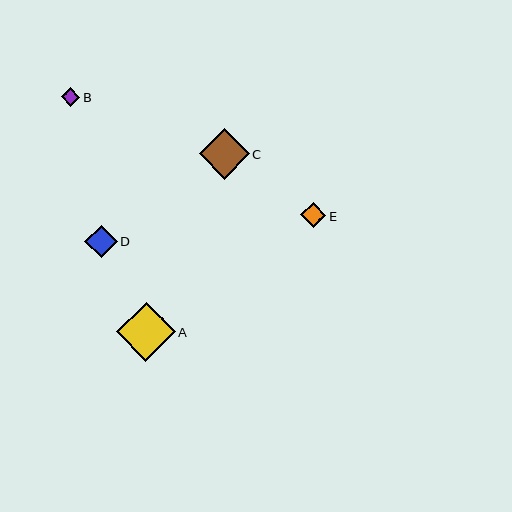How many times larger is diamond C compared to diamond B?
Diamond C is approximately 2.7 times the size of diamond B.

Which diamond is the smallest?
Diamond B is the smallest with a size of approximately 18 pixels.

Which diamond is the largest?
Diamond A is the largest with a size of approximately 59 pixels.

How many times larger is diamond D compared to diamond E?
Diamond D is approximately 1.3 times the size of diamond E.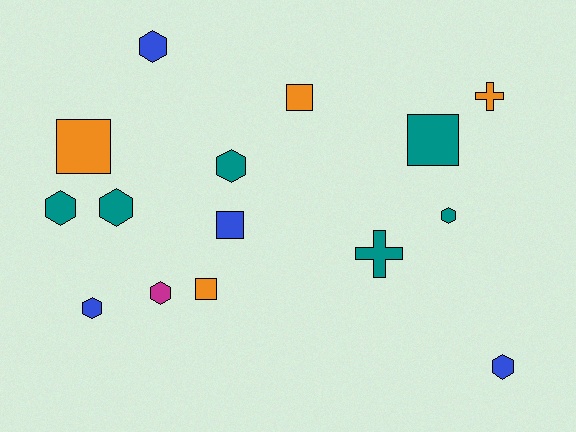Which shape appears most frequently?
Hexagon, with 8 objects.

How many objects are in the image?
There are 15 objects.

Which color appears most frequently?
Teal, with 6 objects.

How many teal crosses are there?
There is 1 teal cross.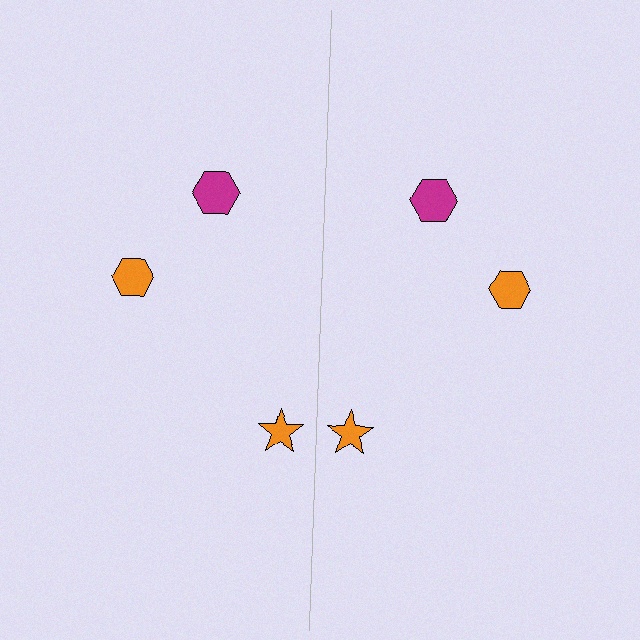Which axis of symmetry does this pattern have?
The pattern has a vertical axis of symmetry running through the center of the image.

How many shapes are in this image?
There are 6 shapes in this image.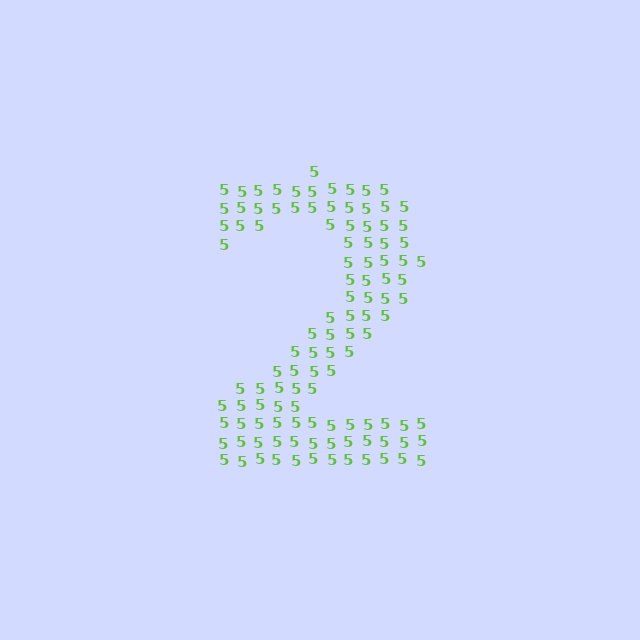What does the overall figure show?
The overall figure shows the digit 2.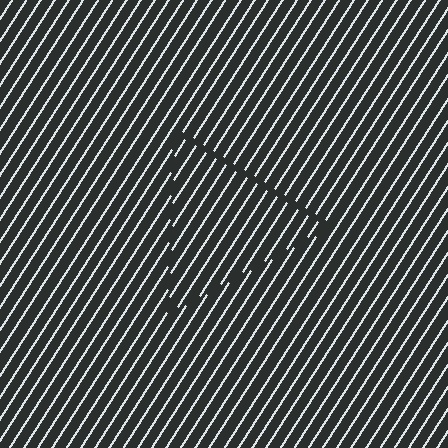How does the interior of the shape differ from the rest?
The interior of the shape contains the same grating, shifted by half a period — the contour is defined by the phase discontinuity where line-ends from the inner and outer gratings abut.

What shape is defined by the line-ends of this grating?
An illusory triangle. The interior of the shape contains the same grating, shifted by half a period — the contour is defined by the phase discontinuity where line-ends from the inner and outer gratings abut.